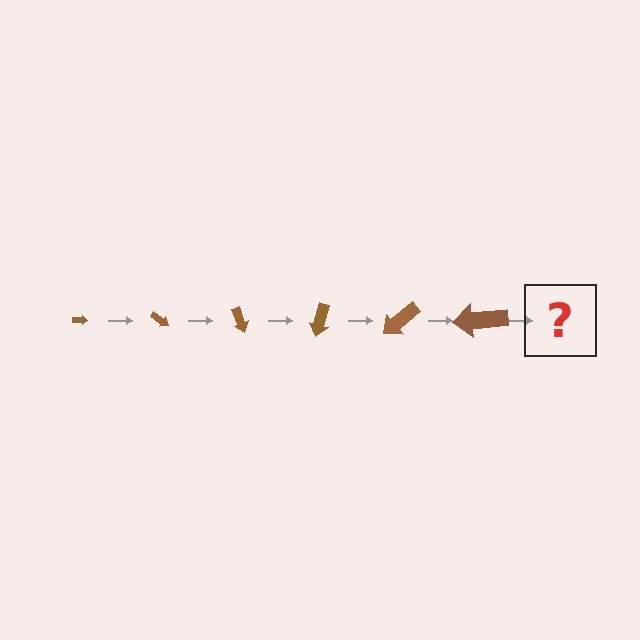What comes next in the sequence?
The next element should be an arrow, larger than the previous one and rotated 210 degrees from the start.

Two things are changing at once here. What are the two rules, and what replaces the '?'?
The two rules are that the arrow grows larger each step and it rotates 35 degrees each step. The '?' should be an arrow, larger than the previous one and rotated 210 degrees from the start.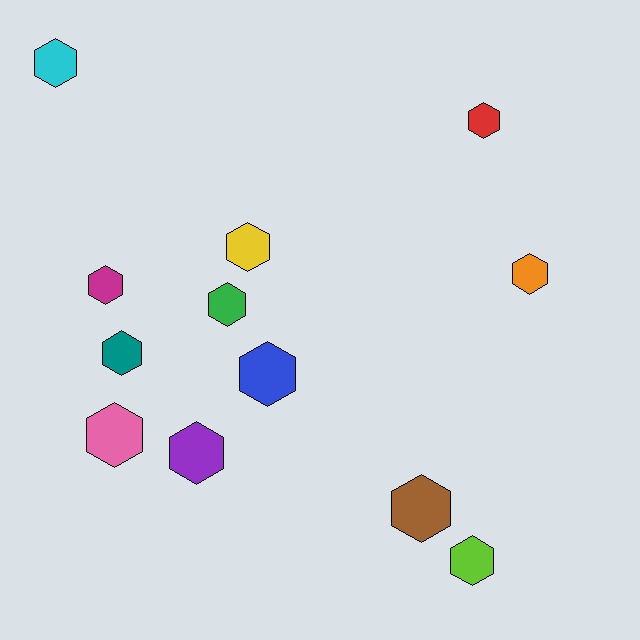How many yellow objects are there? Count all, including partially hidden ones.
There is 1 yellow object.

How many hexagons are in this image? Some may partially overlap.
There are 12 hexagons.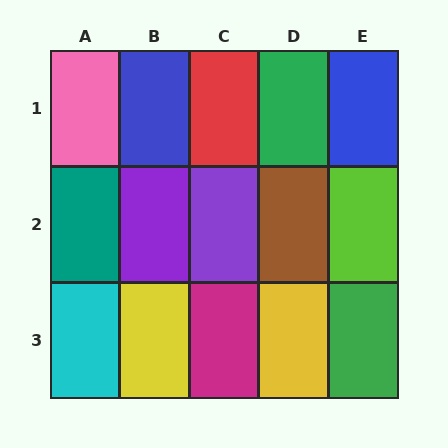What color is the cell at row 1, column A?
Pink.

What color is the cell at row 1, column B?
Blue.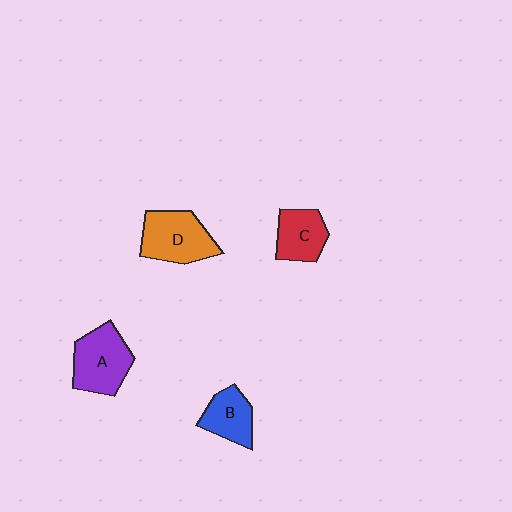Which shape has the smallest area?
Shape B (blue).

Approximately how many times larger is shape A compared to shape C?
Approximately 1.4 times.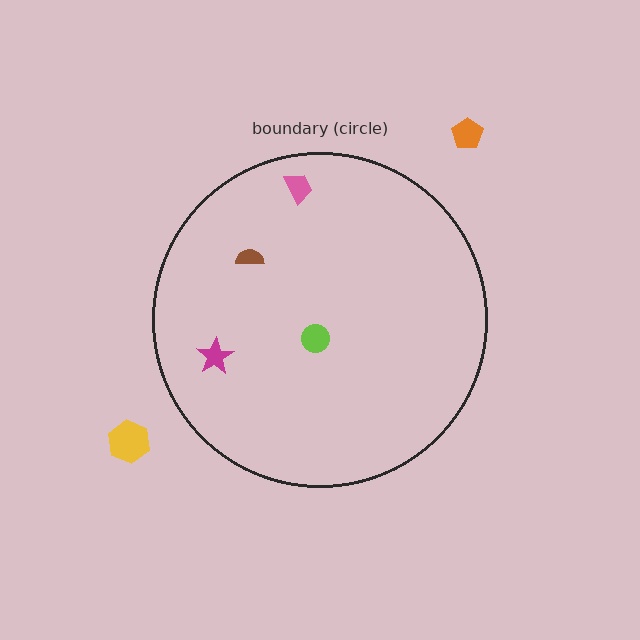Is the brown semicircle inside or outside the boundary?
Inside.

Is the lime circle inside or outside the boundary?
Inside.